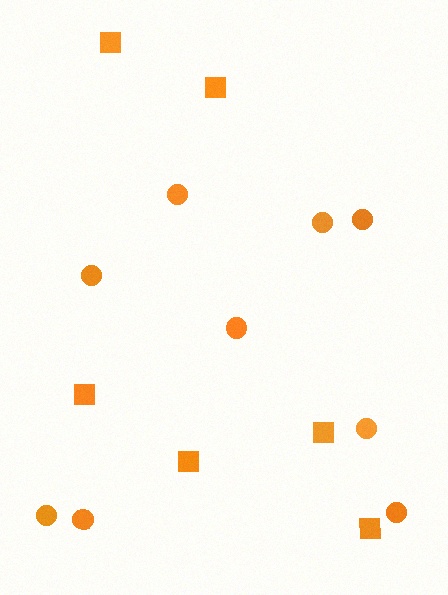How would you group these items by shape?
There are 2 groups: one group of squares (6) and one group of circles (9).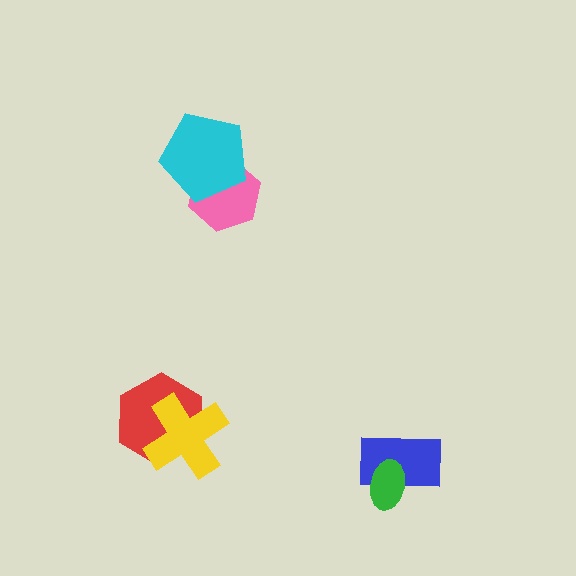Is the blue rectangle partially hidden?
Yes, it is partially covered by another shape.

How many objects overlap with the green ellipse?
1 object overlaps with the green ellipse.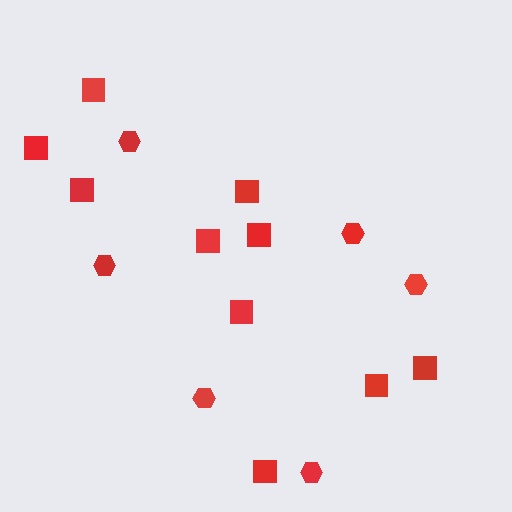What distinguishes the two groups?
There are 2 groups: one group of squares (10) and one group of hexagons (6).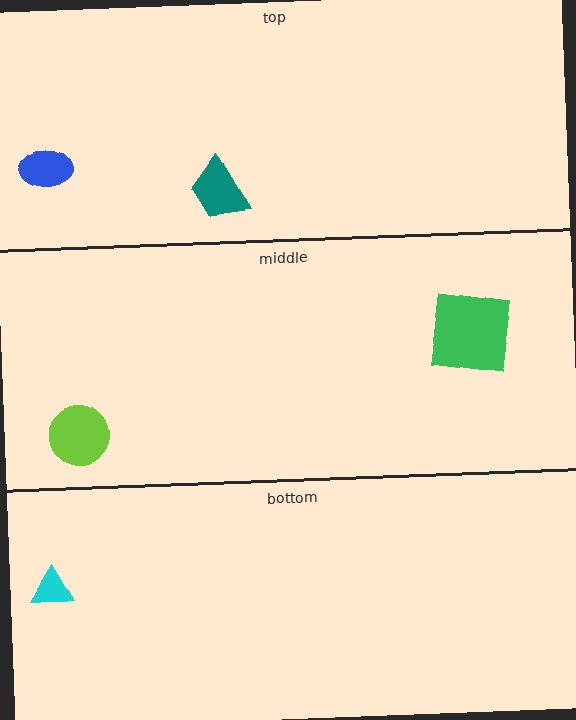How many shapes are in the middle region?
2.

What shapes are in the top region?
The teal trapezoid, the blue ellipse.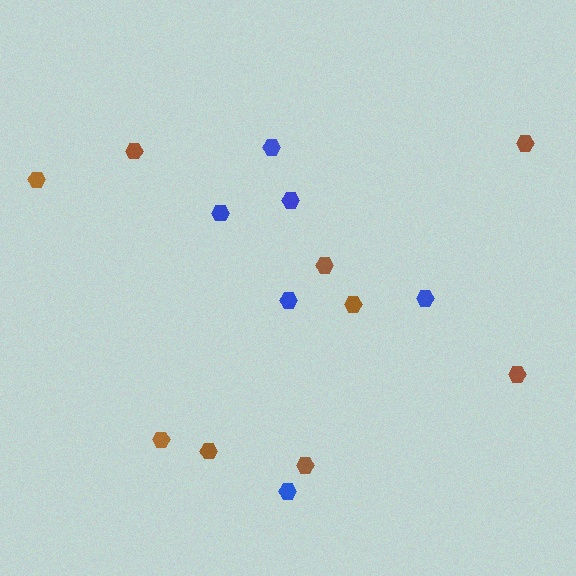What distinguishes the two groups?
There are 2 groups: one group of brown hexagons (9) and one group of blue hexagons (6).